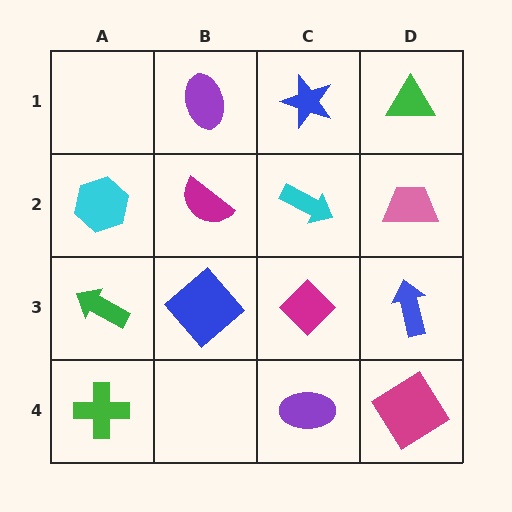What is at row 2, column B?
A magenta semicircle.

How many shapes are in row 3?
4 shapes.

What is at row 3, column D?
A blue arrow.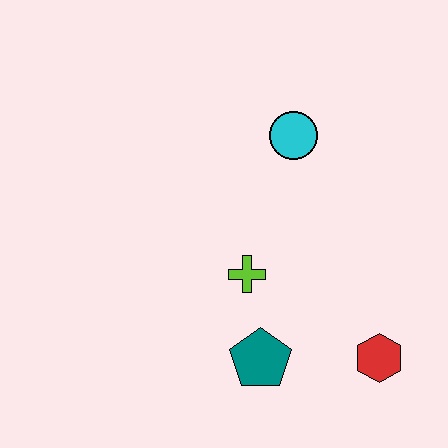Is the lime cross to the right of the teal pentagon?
No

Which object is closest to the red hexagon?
The teal pentagon is closest to the red hexagon.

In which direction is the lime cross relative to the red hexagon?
The lime cross is to the left of the red hexagon.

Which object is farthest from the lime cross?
The red hexagon is farthest from the lime cross.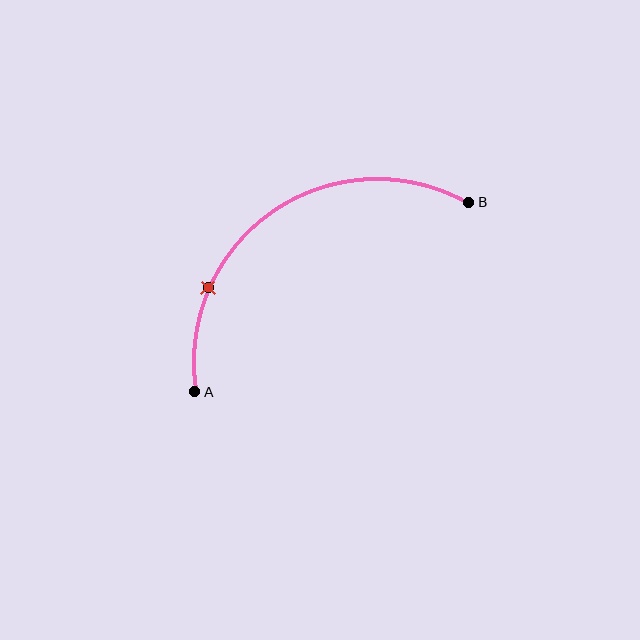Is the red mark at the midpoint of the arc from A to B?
No. The red mark lies on the arc but is closer to endpoint A. The arc midpoint would be at the point on the curve equidistant along the arc from both A and B.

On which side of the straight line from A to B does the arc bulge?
The arc bulges above and to the left of the straight line connecting A and B.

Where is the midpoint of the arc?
The arc midpoint is the point on the curve farthest from the straight line joining A and B. It sits above and to the left of that line.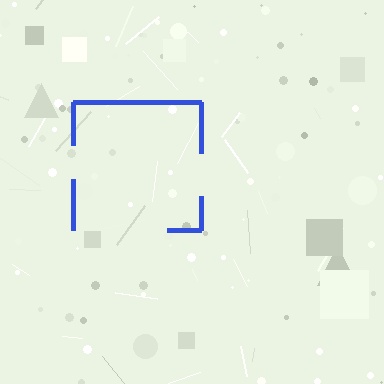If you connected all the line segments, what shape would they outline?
They would outline a square.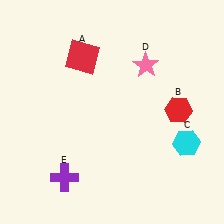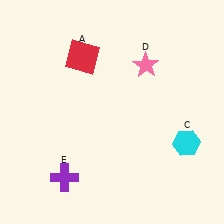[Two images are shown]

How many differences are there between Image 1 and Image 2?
There is 1 difference between the two images.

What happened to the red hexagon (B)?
The red hexagon (B) was removed in Image 2. It was in the top-right area of Image 1.